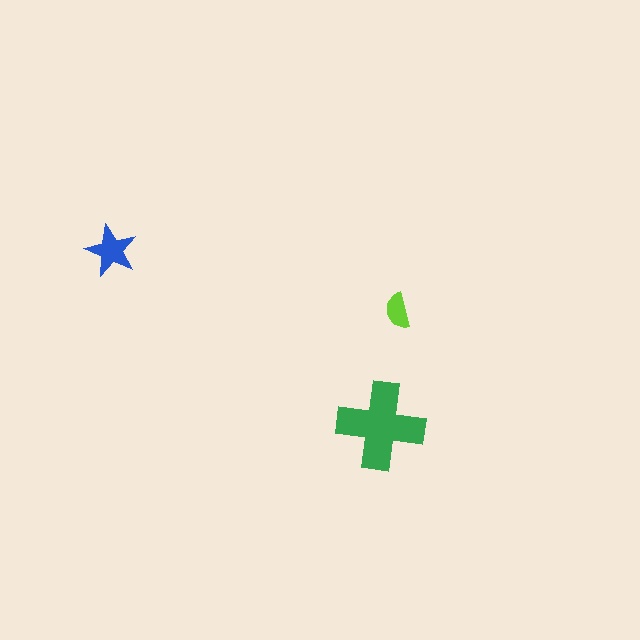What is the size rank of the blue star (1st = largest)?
2nd.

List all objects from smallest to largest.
The lime semicircle, the blue star, the green cross.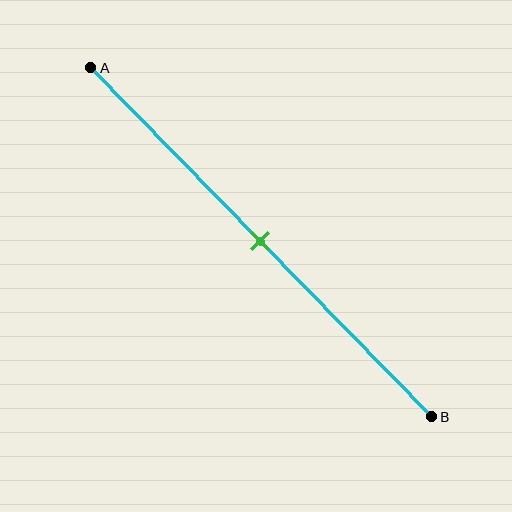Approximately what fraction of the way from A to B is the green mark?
The green mark is approximately 50% of the way from A to B.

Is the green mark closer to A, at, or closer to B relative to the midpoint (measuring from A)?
The green mark is approximately at the midpoint of segment AB.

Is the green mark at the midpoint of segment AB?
Yes, the mark is approximately at the midpoint.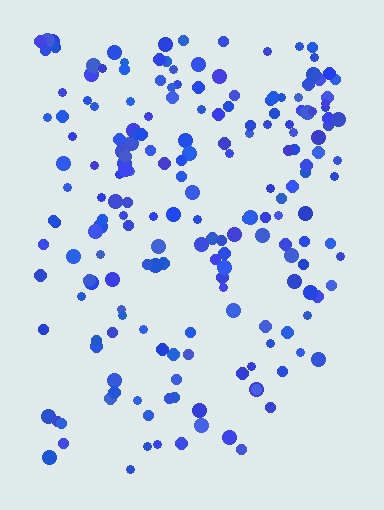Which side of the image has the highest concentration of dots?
The top.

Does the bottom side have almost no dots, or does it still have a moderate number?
Still a moderate number, just noticeably fewer than the top.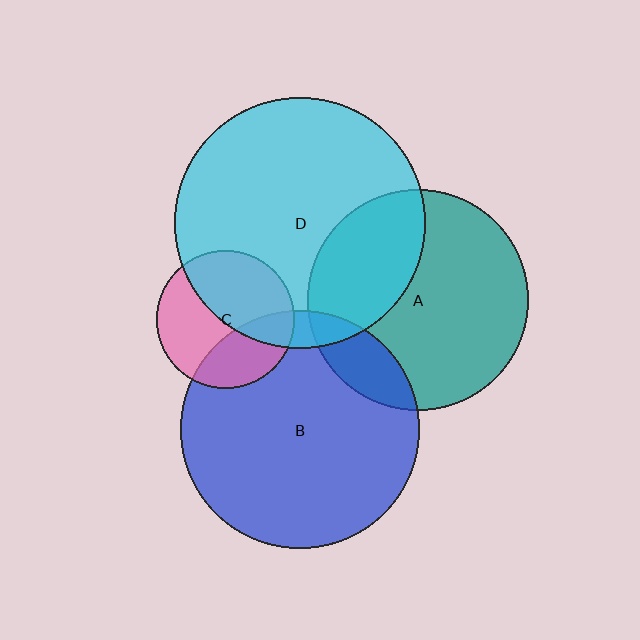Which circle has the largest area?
Circle D (cyan).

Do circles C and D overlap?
Yes.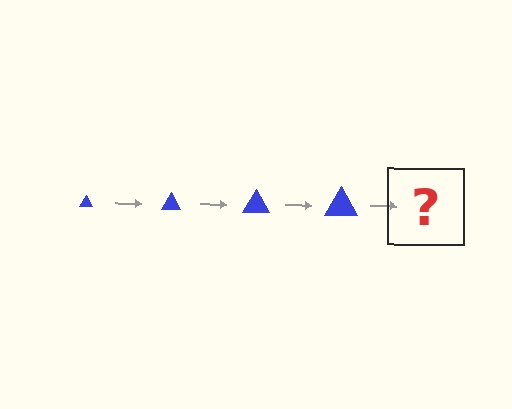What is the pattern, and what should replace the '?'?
The pattern is that the triangle gets progressively larger each step. The '?' should be a blue triangle, larger than the previous one.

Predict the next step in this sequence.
The next step is a blue triangle, larger than the previous one.